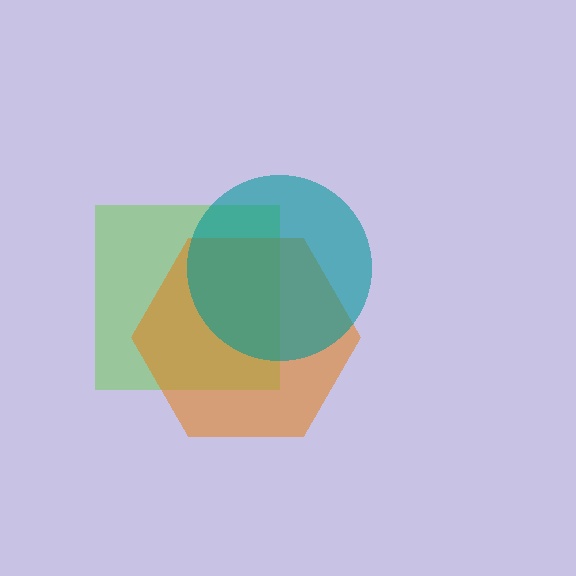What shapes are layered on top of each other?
The layered shapes are: a lime square, an orange hexagon, a teal circle.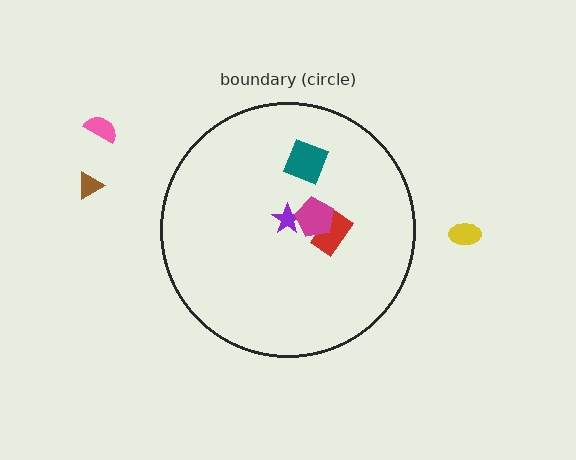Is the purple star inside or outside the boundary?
Inside.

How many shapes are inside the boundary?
4 inside, 3 outside.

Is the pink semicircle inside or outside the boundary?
Outside.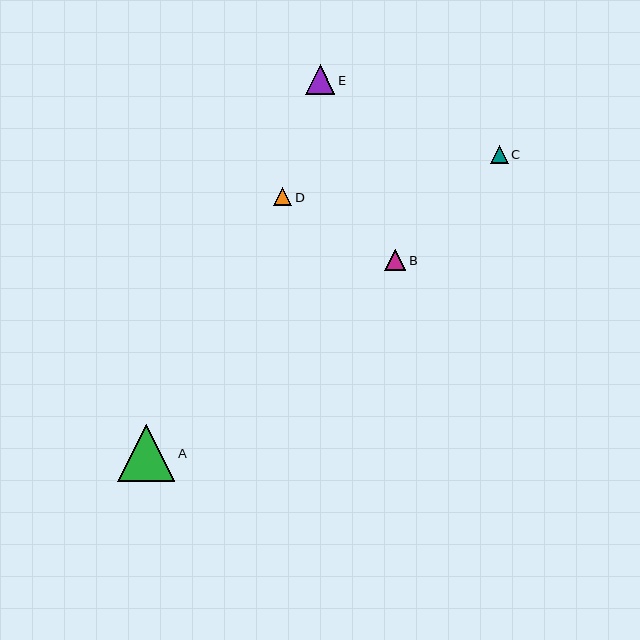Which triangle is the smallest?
Triangle C is the smallest with a size of approximately 18 pixels.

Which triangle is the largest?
Triangle A is the largest with a size of approximately 57 pixels.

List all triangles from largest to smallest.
From largest to smallest: A, E, B, D, C.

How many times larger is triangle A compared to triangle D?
Triangle A is approximately 3.2 times the size of triangle D.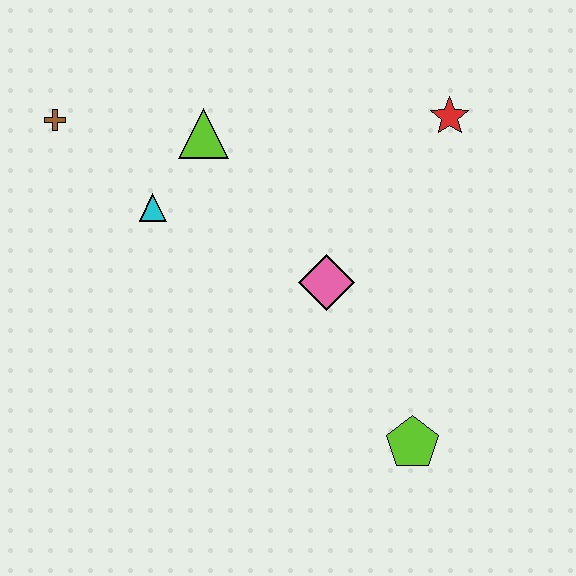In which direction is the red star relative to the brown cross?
The red star is to the right of the brown cross.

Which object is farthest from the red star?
The brown cross is farthest from the red star.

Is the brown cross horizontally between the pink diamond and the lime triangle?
No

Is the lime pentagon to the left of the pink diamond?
No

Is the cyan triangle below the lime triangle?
Yes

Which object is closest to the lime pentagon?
The pink diamond is closest to the lime pentagon.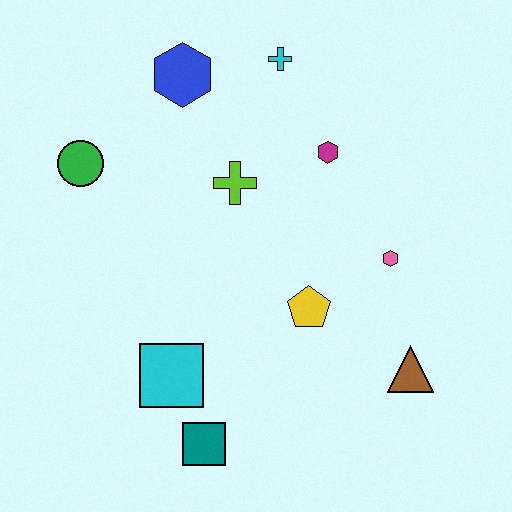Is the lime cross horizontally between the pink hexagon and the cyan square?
Yes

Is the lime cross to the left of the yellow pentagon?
Yes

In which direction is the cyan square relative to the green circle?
The cyan square is below the green circle.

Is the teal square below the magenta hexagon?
Yes